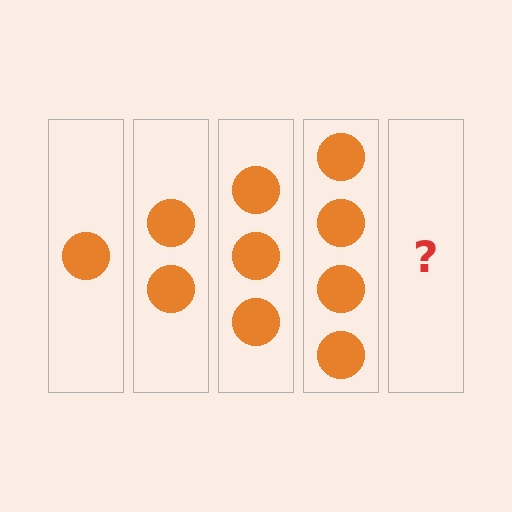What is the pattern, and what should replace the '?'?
The pattern is that each step adds one more circle. The '?' should be 5 circles.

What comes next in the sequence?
The next element should be 5 circles.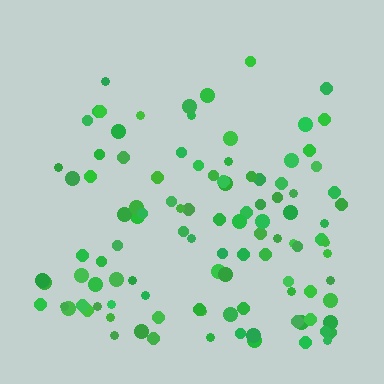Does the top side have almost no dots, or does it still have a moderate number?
Still a moderate number, just noticeably fewer than the bottom.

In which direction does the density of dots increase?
From top to bottom, with the bottom side densest.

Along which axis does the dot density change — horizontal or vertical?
Vertical.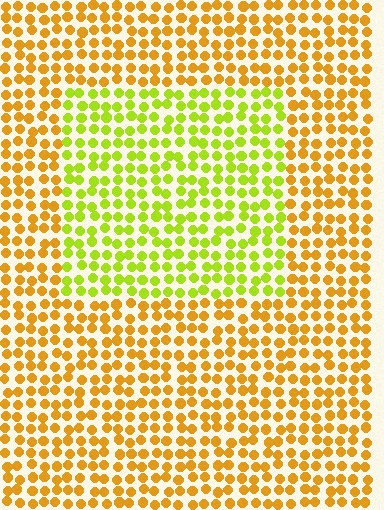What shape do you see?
I see a rectangle.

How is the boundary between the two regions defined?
The boundary is defined purely by a slight shift in hue (about 41 degrees). Spacing, size, and orientation are identical on both sides.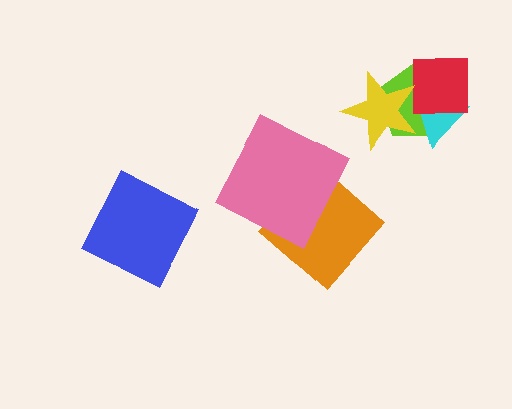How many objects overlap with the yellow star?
2 objects overlap with the yellow star.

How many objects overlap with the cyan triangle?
3 objects overlap with the cyan triangle.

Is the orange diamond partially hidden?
Yes, it is partially covered by another shape.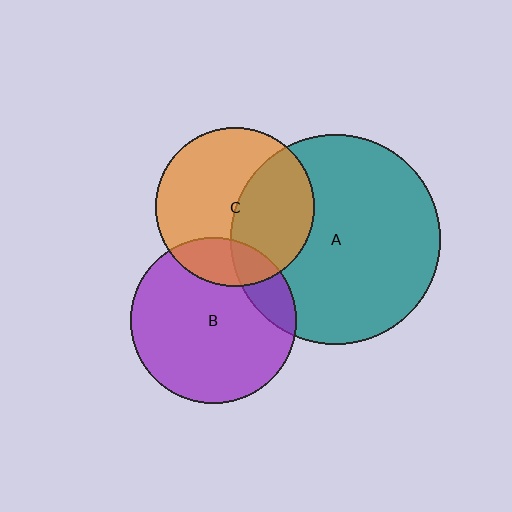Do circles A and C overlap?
Yes.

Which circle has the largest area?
Circle A (teal).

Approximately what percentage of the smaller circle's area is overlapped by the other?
Approximately 40%.